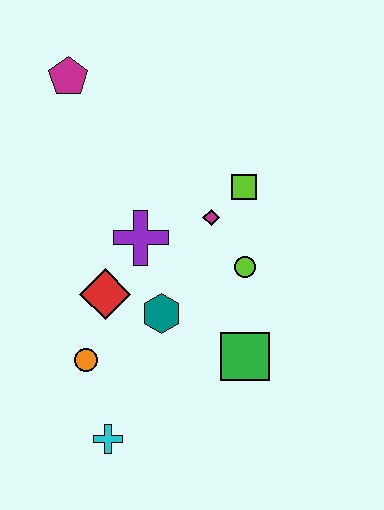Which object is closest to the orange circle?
The red diamond is closest to the orange circle.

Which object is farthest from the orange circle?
The magenta pentagon is farthest from the orange circle.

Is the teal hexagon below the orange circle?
No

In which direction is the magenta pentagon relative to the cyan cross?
The magenta pentagon is above the cyan cross.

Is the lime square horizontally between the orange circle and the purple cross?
No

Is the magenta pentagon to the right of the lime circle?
No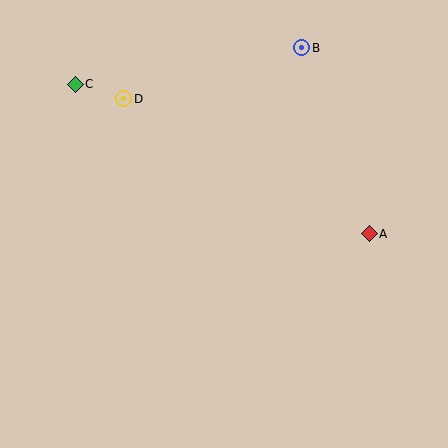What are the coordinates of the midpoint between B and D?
The midpoint between B and D is at (213, 73).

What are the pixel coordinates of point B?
Point B is at (302, 48).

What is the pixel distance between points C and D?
The distance between C and D is 51 pixels.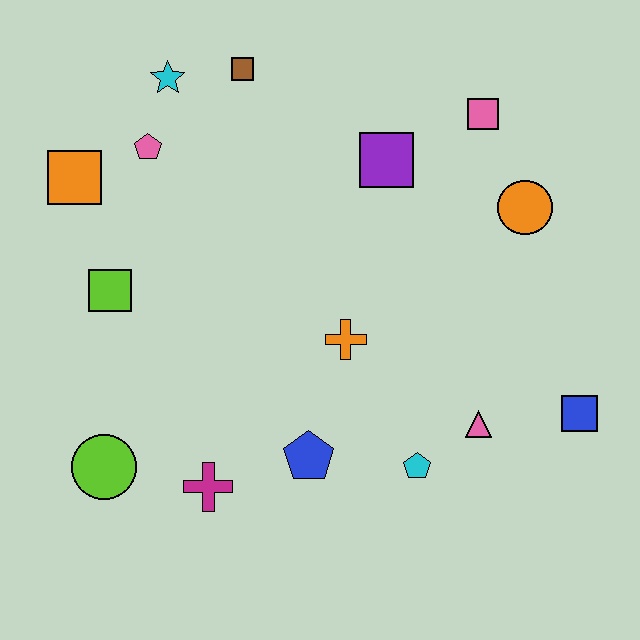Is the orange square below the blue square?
No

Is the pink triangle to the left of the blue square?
Yes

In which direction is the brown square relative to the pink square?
The brown square is to the left of the pink square.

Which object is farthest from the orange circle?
The lime circle is farthest from the orange circle.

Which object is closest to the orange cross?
The blue pentagon is closest to the orange cross.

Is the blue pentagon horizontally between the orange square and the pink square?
Yes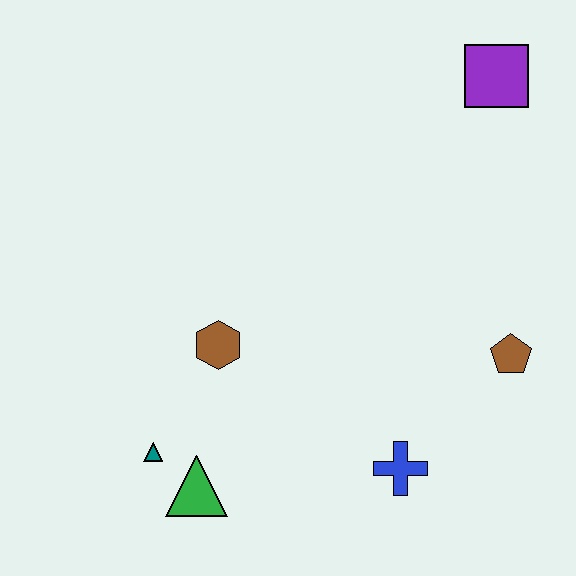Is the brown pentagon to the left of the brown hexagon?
No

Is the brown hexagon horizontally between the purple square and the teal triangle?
Yes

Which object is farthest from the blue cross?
The purple square is farthest from the blue cross.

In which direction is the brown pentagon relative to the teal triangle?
The brown pentagon is to the right of the teal triangle.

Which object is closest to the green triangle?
The teal triangle is closest to the green triangle.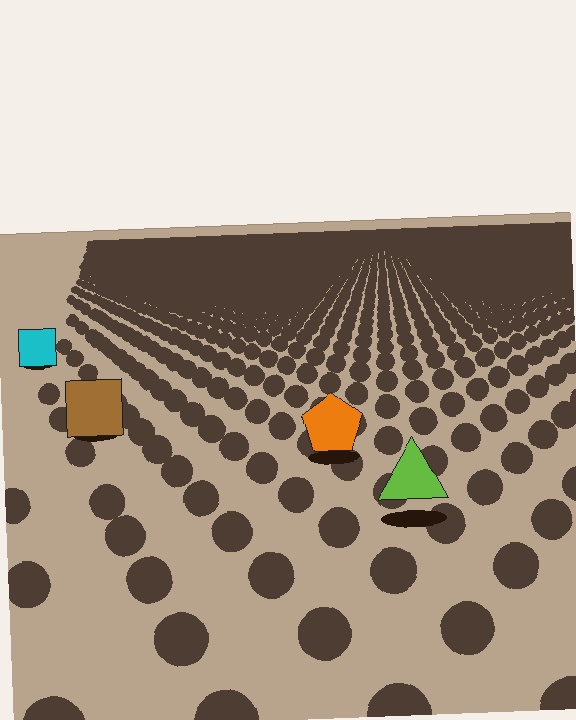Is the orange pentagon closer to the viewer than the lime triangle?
No. The lime triangle is closer — you can tell from the texture gradient: the ground texture is coarser near it.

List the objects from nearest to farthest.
From nearest to farthest: the lime triangle, the orange pentagon, the brown square, the cyan square.